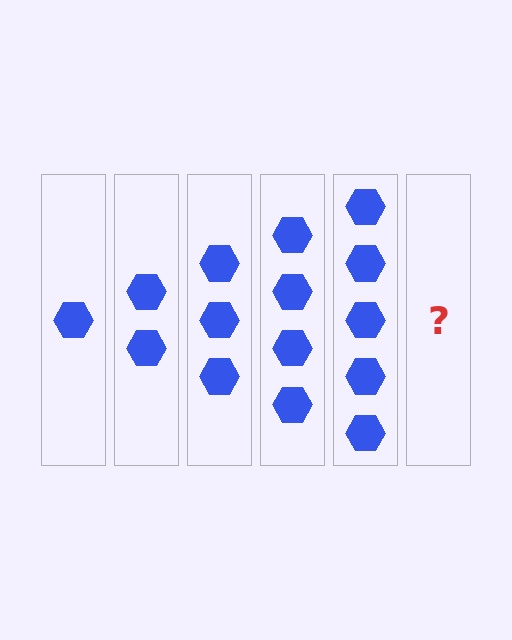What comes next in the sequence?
The next element should be 6 hexagons.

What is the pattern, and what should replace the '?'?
The pattern is that each step adds one more hexagon. The '?' should be 6 hexagons.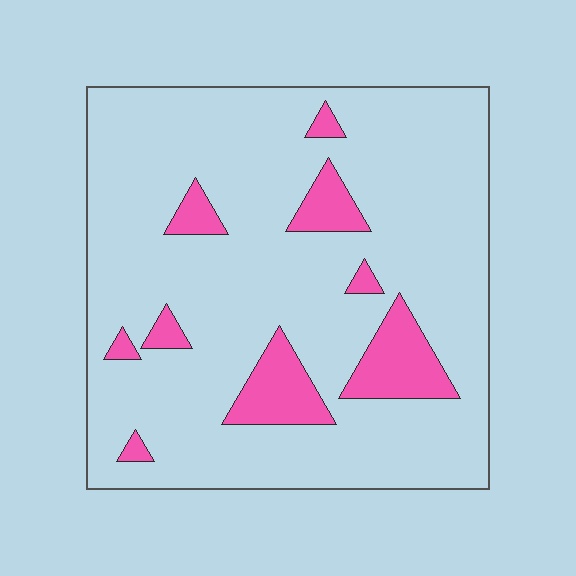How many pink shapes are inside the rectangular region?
9.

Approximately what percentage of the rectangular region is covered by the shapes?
Approximately 15%.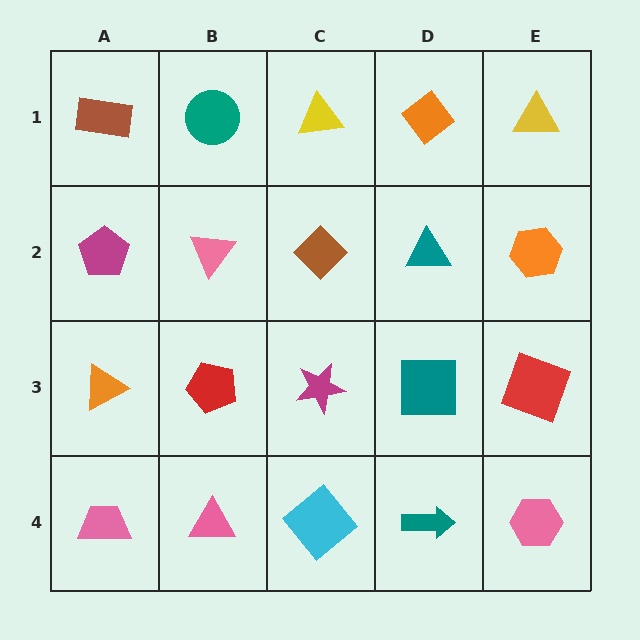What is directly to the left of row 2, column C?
A pink triangle.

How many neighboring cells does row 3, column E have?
3.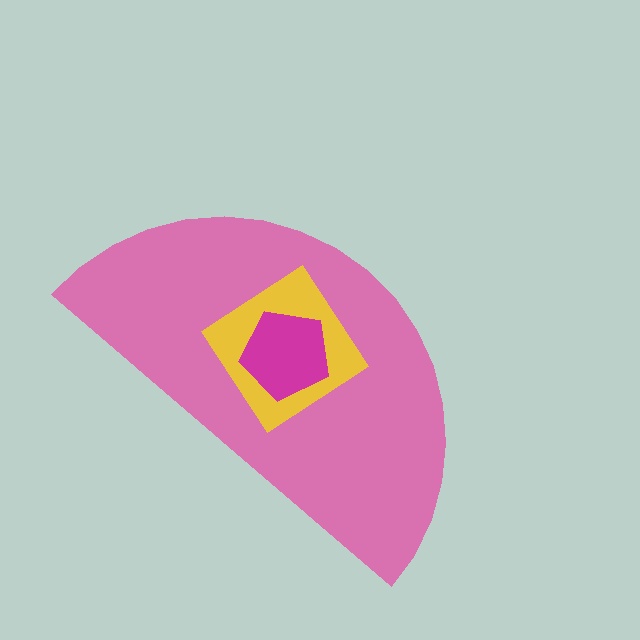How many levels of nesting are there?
3.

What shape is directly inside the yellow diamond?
The magenta pentagon.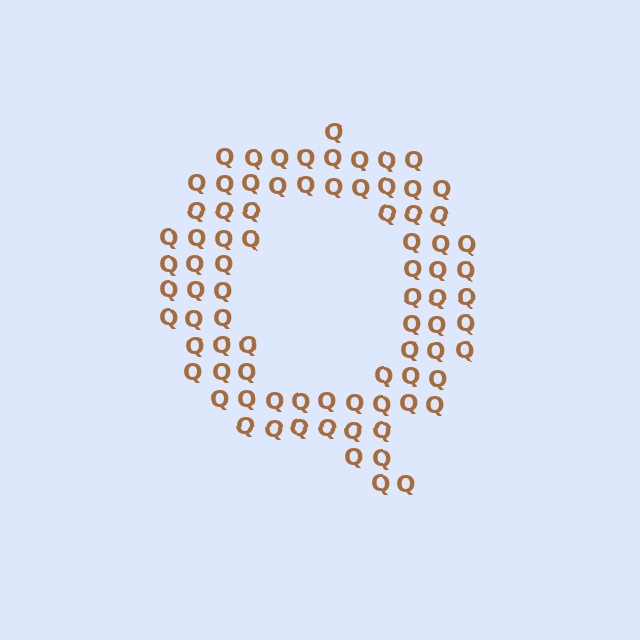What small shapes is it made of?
It is made of small letter Q's.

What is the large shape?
The large shape is the letter Q.